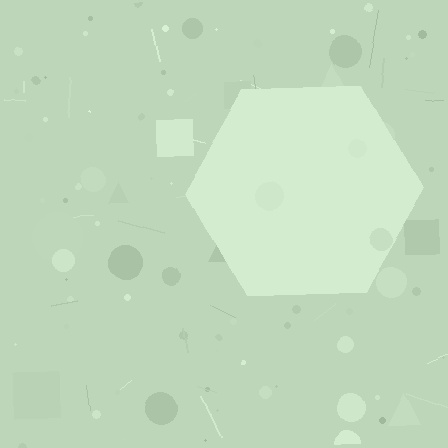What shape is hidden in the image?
A hexagon is hidden in the image.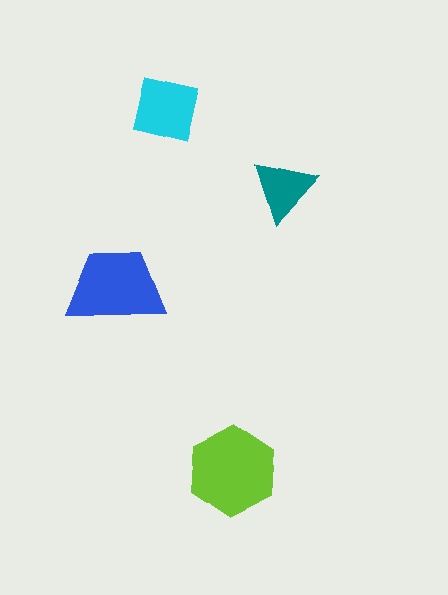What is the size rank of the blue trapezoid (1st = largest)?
2nd.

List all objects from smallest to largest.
The teal triangle, the cyan square, the blue trapezoid, the lime hexagon.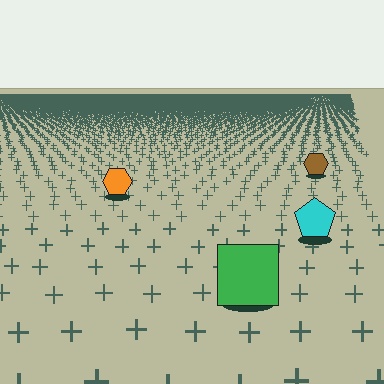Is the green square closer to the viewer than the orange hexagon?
Yes. The green square is closer — you can tell from the texture gradient: the ground texture is coarser near it.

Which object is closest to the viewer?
The green square is closest. The texture marks near it are larger and more spread out.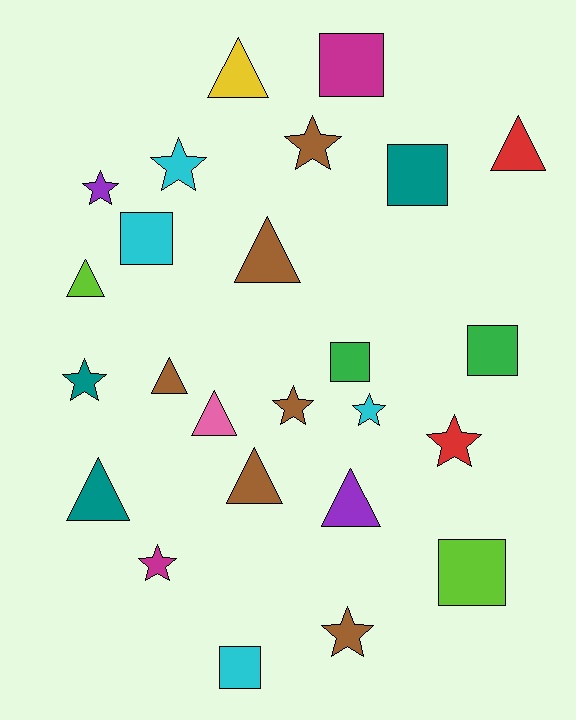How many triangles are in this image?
There are 9 triangles.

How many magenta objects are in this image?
There are 2 magenta objects.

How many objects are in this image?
There are 25 objects.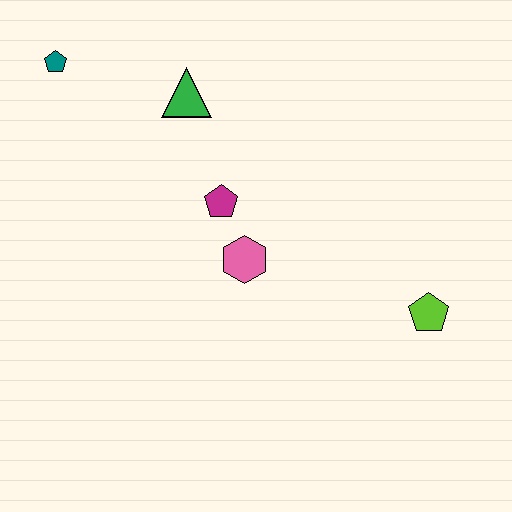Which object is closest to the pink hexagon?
The magenta pentagon is closest to the pink hexagon.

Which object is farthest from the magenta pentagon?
The lime pentagon is farthest from the magenta pentagon.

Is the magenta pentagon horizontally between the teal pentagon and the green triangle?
No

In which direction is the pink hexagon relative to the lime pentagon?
The pink hexagon is to the left of the lime pentagon.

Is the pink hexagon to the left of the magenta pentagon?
No